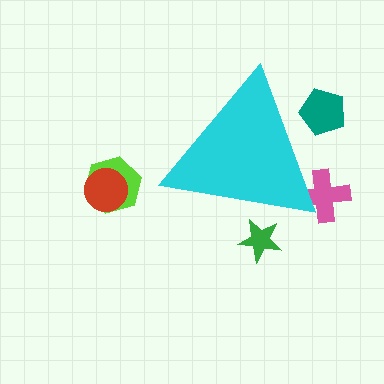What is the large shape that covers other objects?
A cyan triangle.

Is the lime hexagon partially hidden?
No, the lime hexagon is fully visible.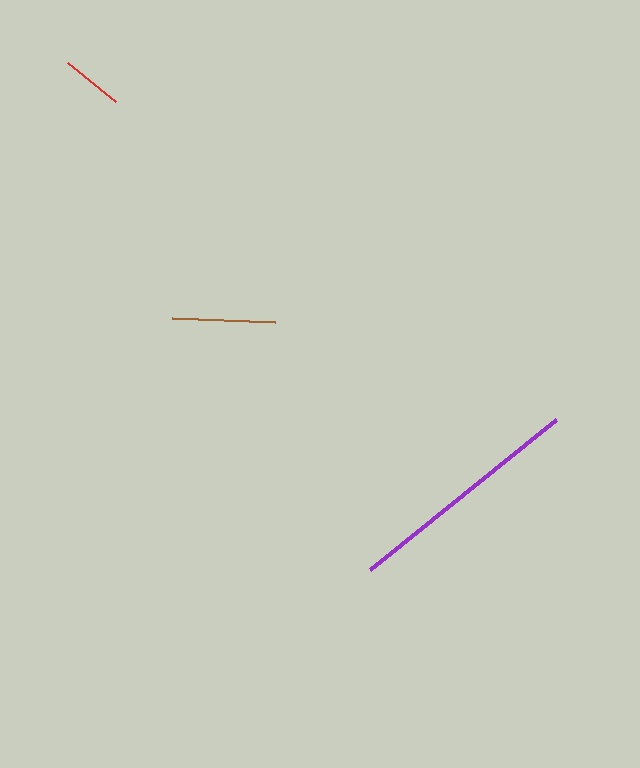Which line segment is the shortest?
The red line is the shortest at approximately 63 pixels.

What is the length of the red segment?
The red segment is approximately 63 pixels long.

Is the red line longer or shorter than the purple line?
The purple line is longer than the red line.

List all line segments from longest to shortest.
From longest to shortest: purple, brown, red.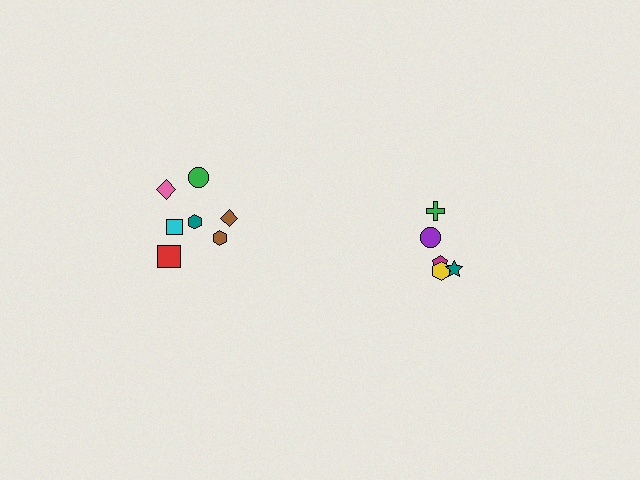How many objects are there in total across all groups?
There are 12 objects.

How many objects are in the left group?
There are 7 objects.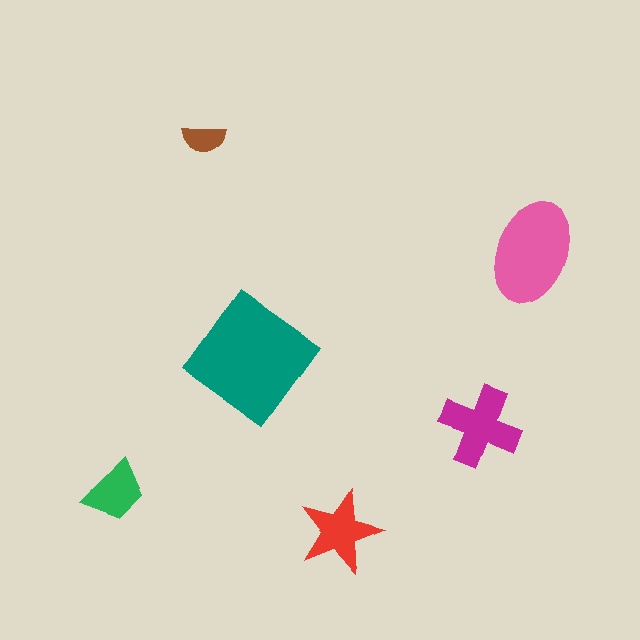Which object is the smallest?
The brown semicircle.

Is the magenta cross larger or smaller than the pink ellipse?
Smaller.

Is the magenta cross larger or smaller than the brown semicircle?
Larger.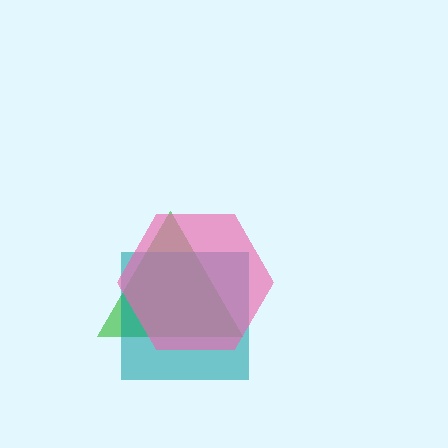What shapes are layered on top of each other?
The layered shapes are: a green triangle, a teal square, a pink hexagon.